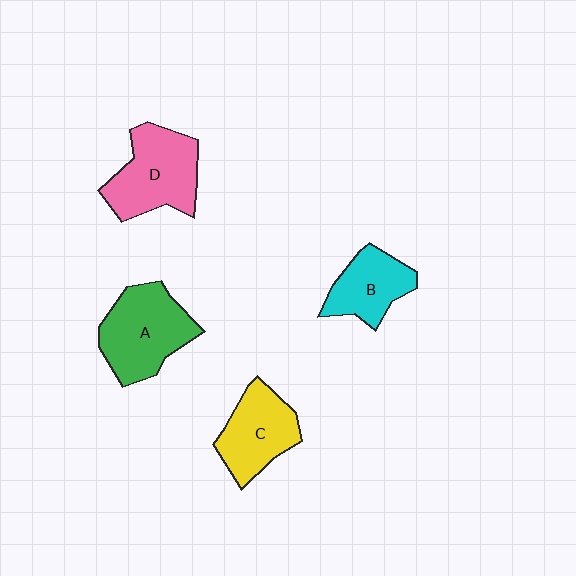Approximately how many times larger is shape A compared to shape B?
Approximately 1.5 times.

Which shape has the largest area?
Shape A (green).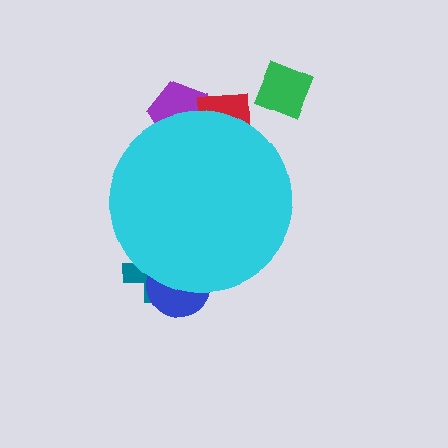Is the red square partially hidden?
Yes, the red square is partially hidden behind the cyan circle.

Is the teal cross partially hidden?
Yes, the teal cross is partially hidden behind the cyan circle.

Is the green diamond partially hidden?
No, the green diamond is fully visible.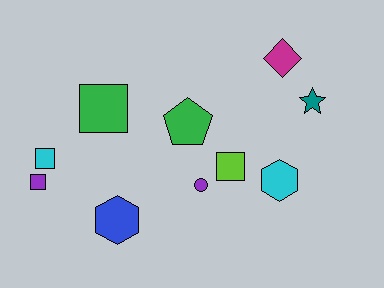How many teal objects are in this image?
There is 1 teal object.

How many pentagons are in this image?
There is 1 pentagon.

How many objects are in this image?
There are 10 objects.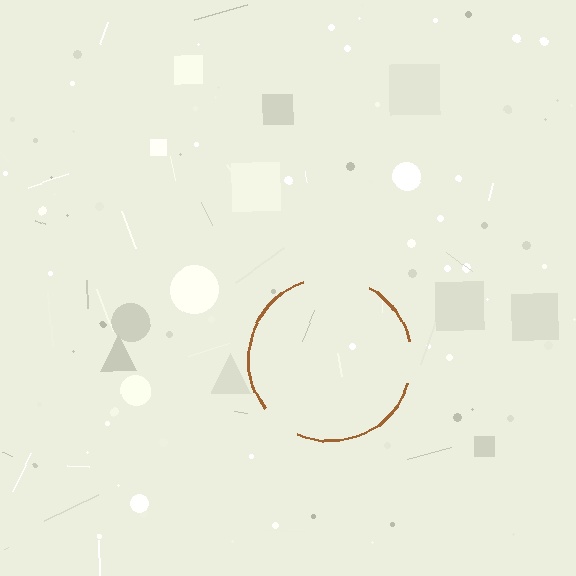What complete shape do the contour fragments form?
The contour fragments form a circle.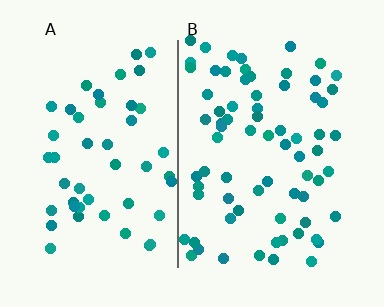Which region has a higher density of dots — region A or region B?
B (the right).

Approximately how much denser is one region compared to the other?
Approximately 1.5× — region B over region A.